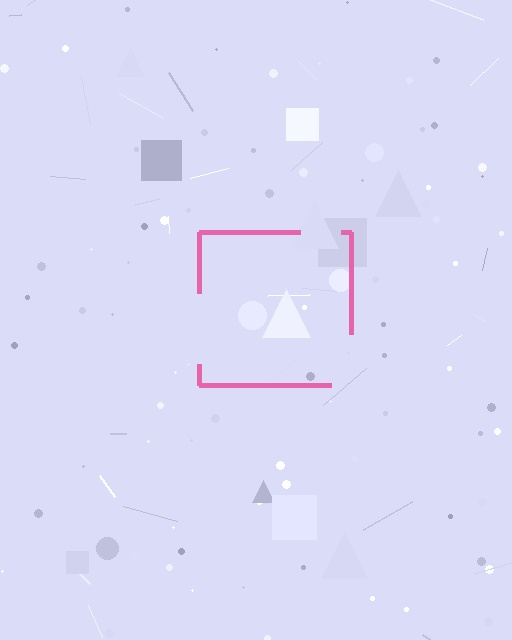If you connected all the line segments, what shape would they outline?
They would outline a square.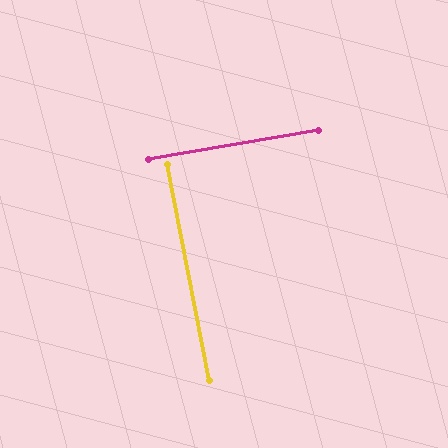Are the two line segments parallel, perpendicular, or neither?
Perpendicular — they meet at approximately 89°.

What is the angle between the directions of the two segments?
Approximately 89 degrees.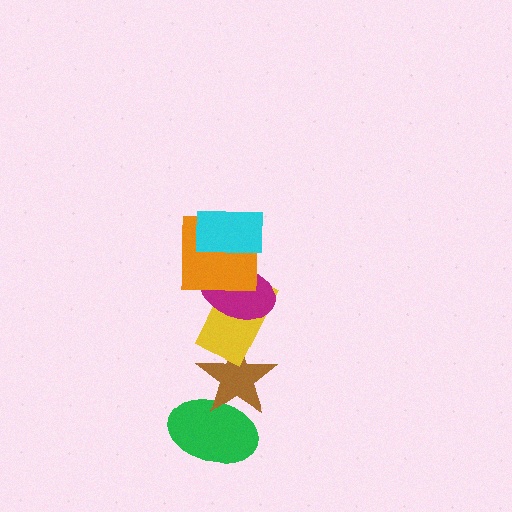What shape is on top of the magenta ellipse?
The orange square is on top of the magenta ellipse.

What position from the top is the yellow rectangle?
The yellow rectangle is 4th from the top.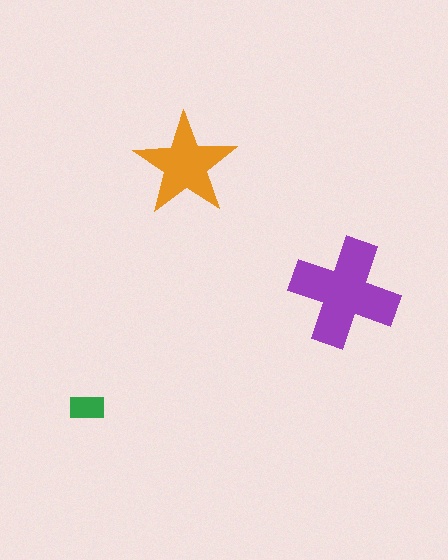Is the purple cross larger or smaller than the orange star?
Larger.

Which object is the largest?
The purple cross.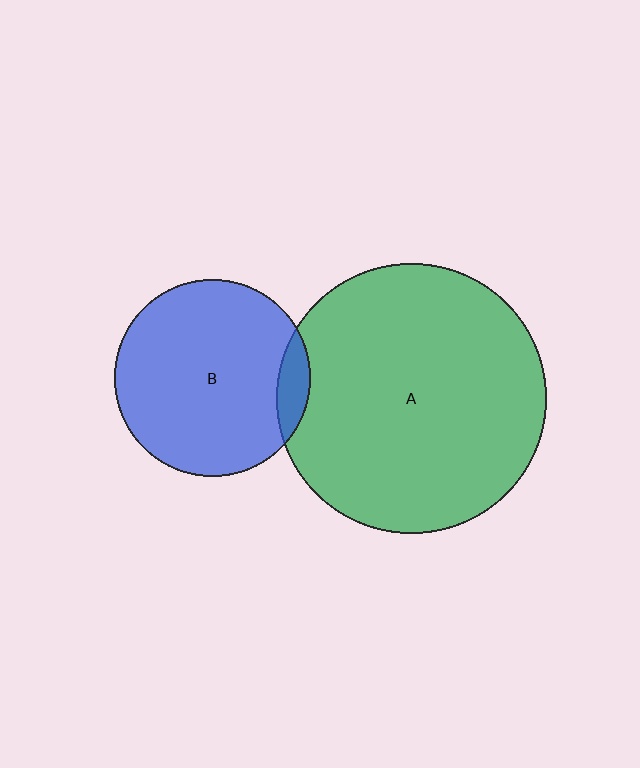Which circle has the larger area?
Circle A (green).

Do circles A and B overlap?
Yes.